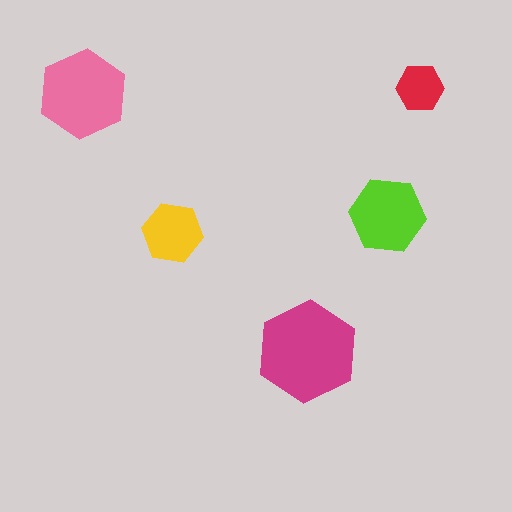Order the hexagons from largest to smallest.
the magenta one, the pink one, the lime one, the yellow one, the red one.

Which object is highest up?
The red hexagon is topmost.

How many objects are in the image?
There are 5 objects in the image.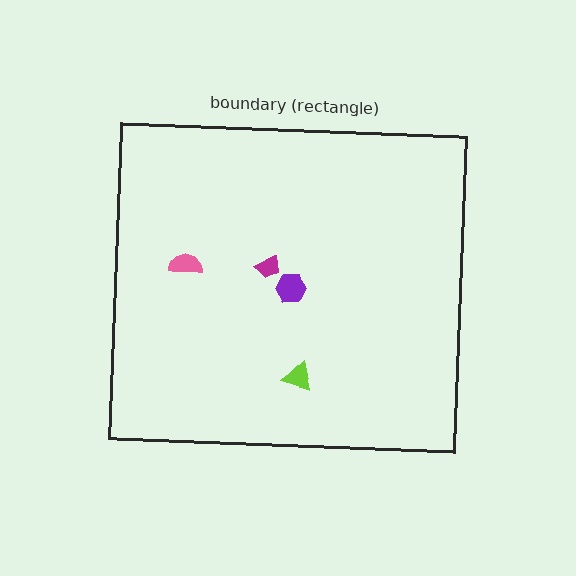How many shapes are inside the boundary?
4 inside, 0 outside.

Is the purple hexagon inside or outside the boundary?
Inside.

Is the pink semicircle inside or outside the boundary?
Inside.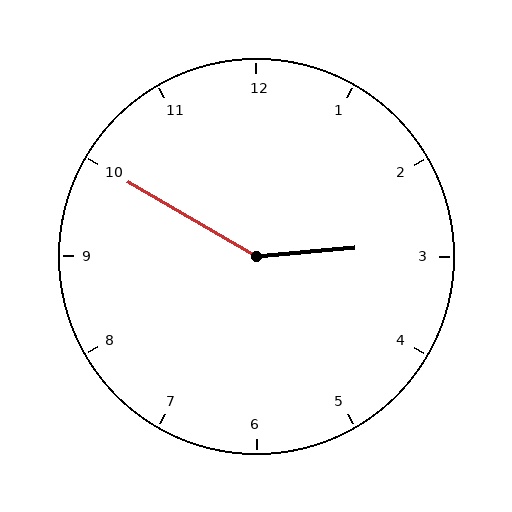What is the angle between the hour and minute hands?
Approximately 145 degrees.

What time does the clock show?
2:50.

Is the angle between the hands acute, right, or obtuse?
It is obtuse.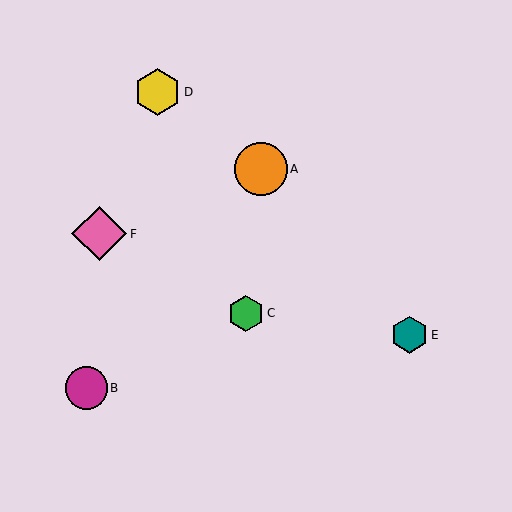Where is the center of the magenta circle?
The center of the magenta circle is at (86, 388).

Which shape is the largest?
The pink diamond (labeled F) is the largest.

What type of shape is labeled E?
Shape E is a teal hexagon.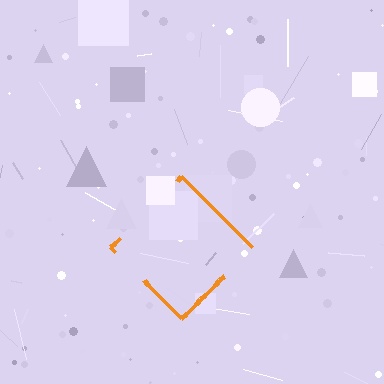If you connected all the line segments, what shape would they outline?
They would outline a diamond.